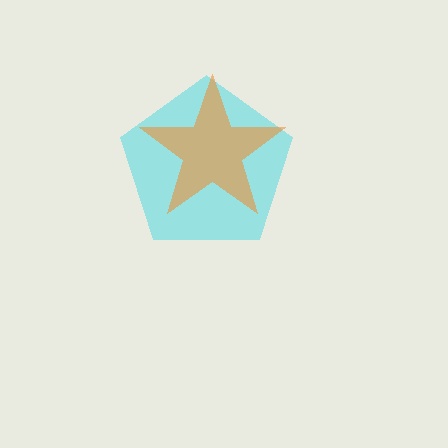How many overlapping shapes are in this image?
There are 2 overlapping shapes in the image.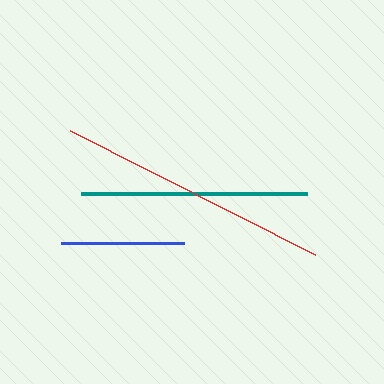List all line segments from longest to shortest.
From longest to shortest: red, teal, blue.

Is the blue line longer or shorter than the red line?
The red line is longer than the blue line.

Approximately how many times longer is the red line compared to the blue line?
The red line is approximately 2.2 times the length of the blue line.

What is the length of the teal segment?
The teal segment is approximately 227 pixels long.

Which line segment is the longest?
The red line is the longest at approximately 274 pixels.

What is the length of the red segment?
The red segment is approximately 274 pixels long.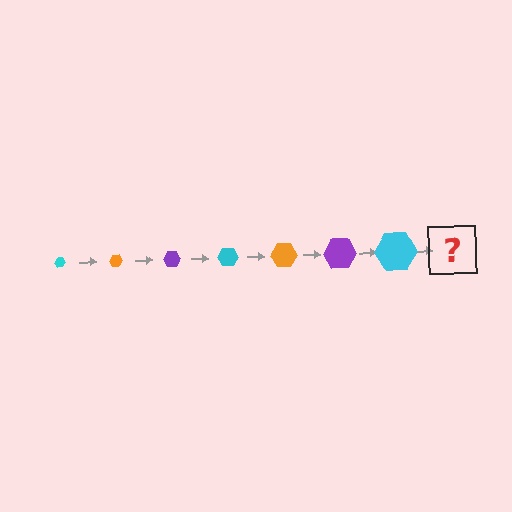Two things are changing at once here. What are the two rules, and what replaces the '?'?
The two rules are that the hexagon grows larger each step and the color cycles through cyan, orange, and purple. The '?' should be an orange hexagon, larger than the previous one.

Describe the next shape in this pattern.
It should be an orange hexagon, larger than the previous one.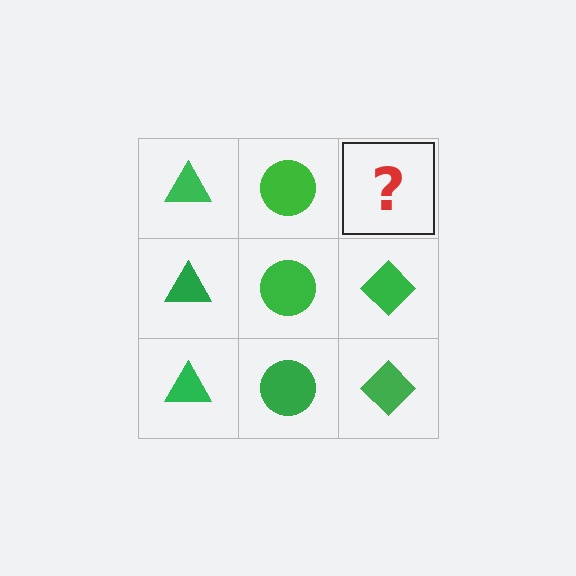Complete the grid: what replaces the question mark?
The question mark should be replaced with a green diamond.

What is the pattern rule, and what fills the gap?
The rule is that each column has a consistent shape. The gap should be filled with a green diamond.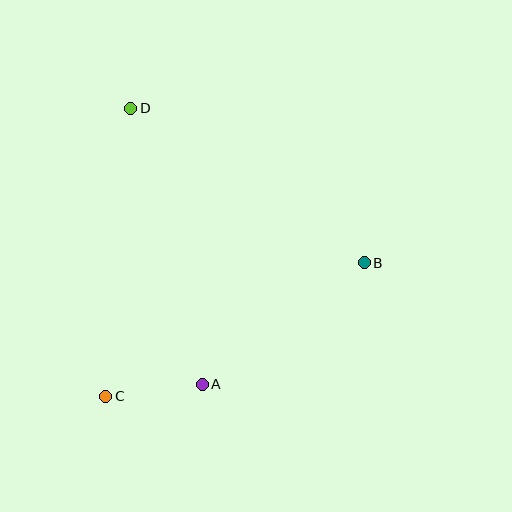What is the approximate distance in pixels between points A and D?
The distance between A and D is approximately 285 pixels.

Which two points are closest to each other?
Points A and C are closest to each other.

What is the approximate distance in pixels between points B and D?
The distance between B and D is approximately 280 pixels.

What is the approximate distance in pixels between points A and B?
The distance between A and B is approximately 203 pixels.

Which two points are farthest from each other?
Points B and C are farthest from each other.